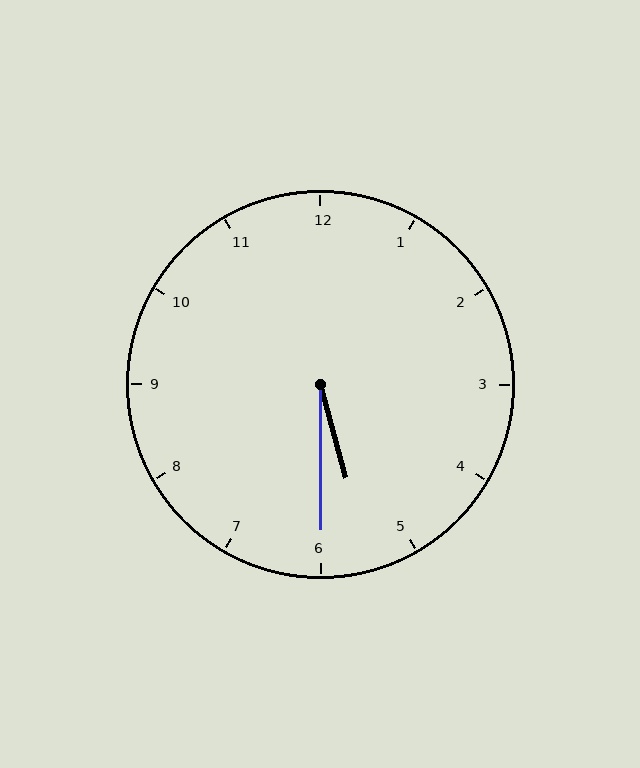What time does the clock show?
5:30.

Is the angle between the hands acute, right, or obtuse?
It is acute.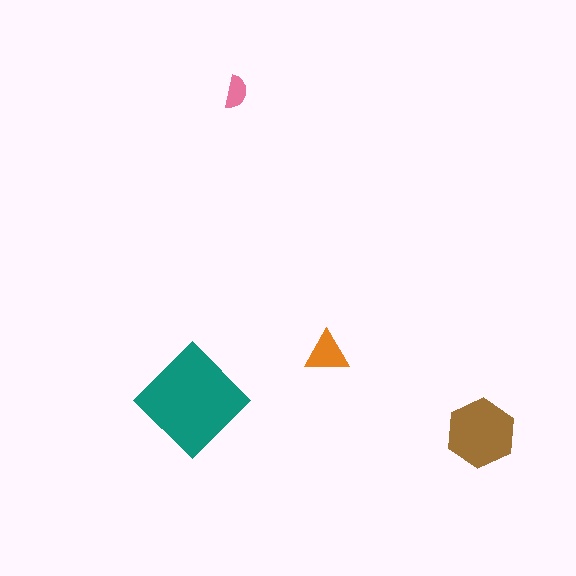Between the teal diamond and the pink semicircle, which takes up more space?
The teal diamond.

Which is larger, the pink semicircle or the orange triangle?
The orange triangle.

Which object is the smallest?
The pink semicircle.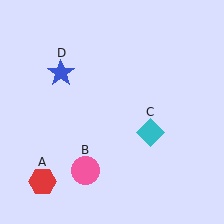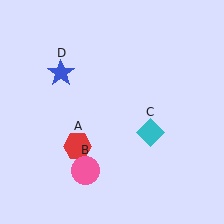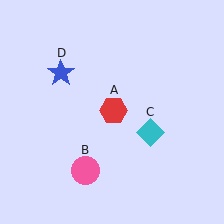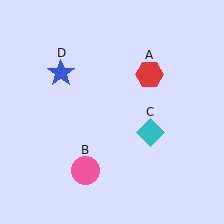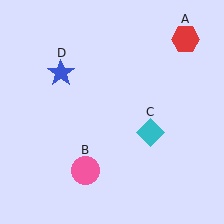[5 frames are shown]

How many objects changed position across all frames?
1 object changed position: red hexagon (object A).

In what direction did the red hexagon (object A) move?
The red hexagon (object A) moved up and to the right.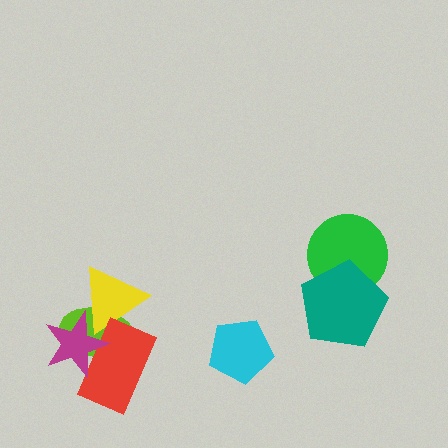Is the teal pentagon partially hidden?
No, no other shape covers it.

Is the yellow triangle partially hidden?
Yes, it is partially covered by another shape.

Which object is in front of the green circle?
The teal pentagon is in front of the green circle.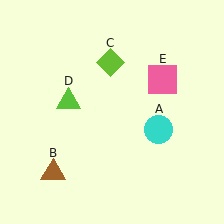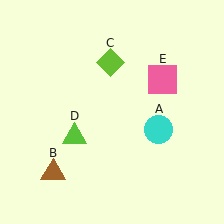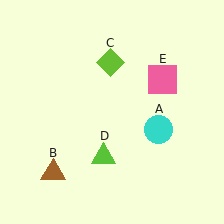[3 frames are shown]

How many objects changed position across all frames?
1 object changed position: lime triangle (object D).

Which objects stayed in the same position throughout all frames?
Cyan circle (object A) and brown triangle (object B) and lime diamond (object C) and pink square (object E) remained stationary.